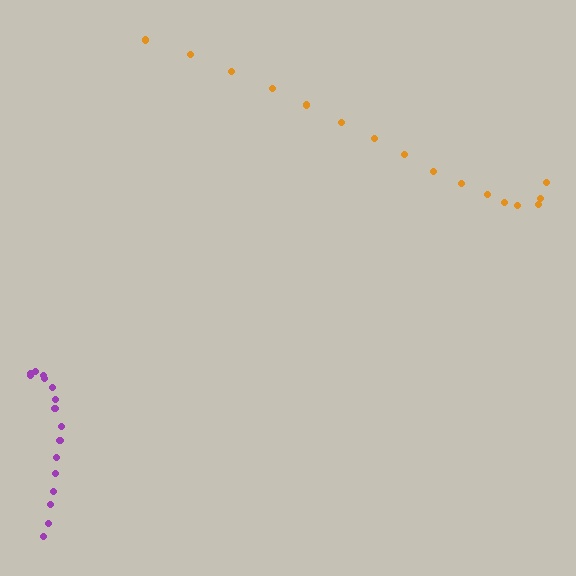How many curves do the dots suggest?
There are 2 distinct paths.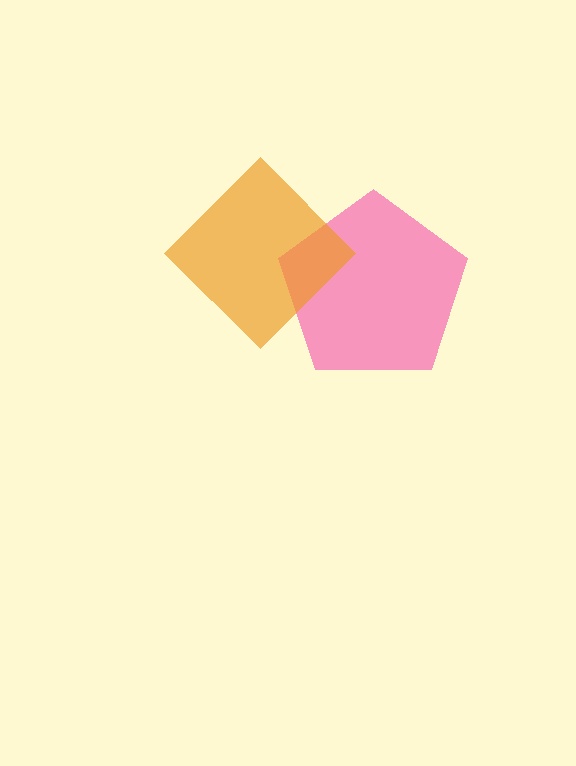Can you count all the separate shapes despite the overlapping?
Yes, there are 2 separate shapes.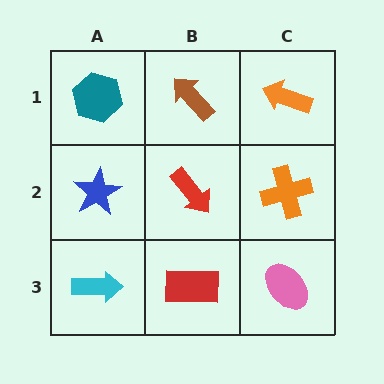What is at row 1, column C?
An orange arrow.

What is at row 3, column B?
A red rectangle.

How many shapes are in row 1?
3 shapes.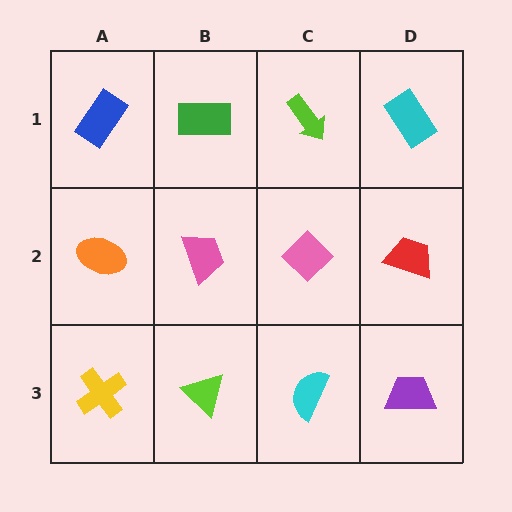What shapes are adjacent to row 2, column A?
A blue rectangle (row 1, column A), a yellow cross (row 3, column A), a pink trapezoid (row 2, column B).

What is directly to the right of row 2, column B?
A pink diamond.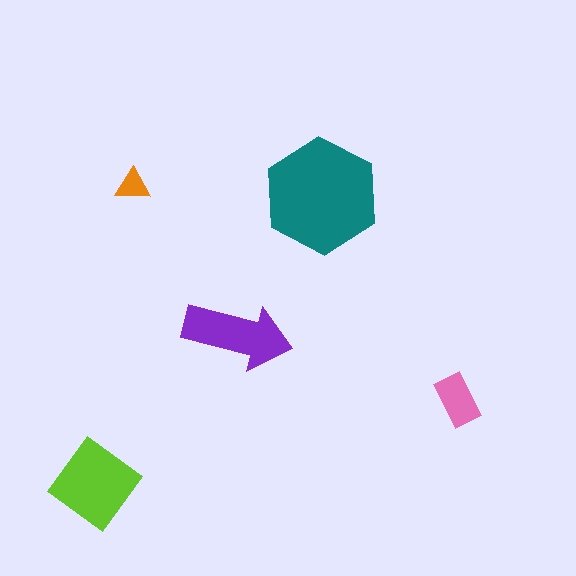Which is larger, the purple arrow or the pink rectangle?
The purple arrow.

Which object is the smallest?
The orange triangle.